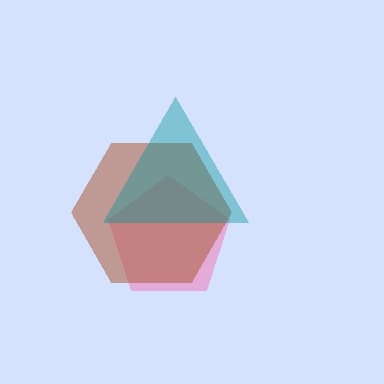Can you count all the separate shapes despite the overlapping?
Yes, there are 3 separate shapes.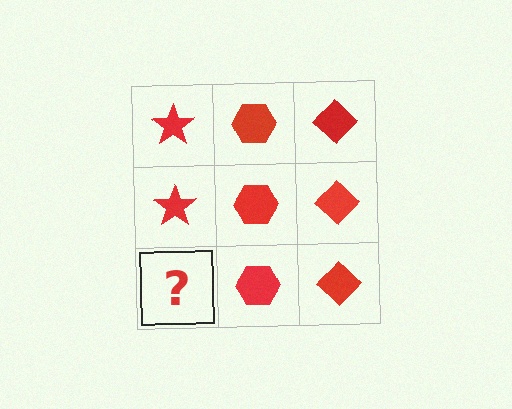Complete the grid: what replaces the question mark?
The question mark should be replaced with a red star.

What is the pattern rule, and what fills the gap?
The rule is that each column has a consistent shape. The gap should be filled with a red star.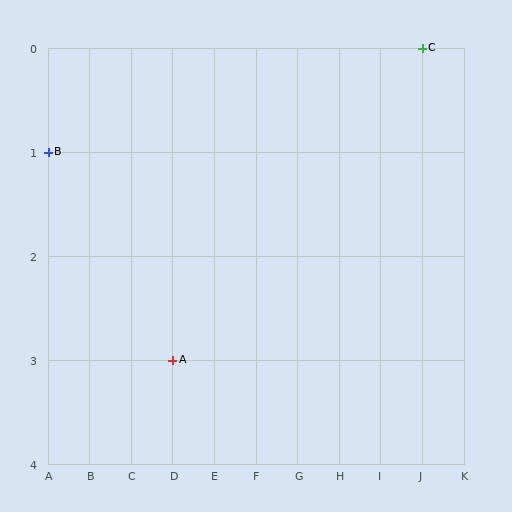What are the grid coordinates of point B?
Point B is at grid coordinates (A, 1).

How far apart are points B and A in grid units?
Points B and A are 3 columns and 2 rows apart (about 3.6 grid units diagonally).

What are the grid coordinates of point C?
Point C is at grid coordinates (J, 0).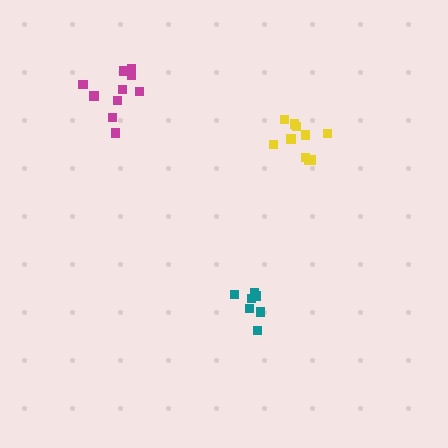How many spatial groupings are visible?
There are 3 spatial groupings.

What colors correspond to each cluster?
The clusters are colored: teal, yellow, magenta.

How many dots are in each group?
Group 1: 7 dots, Group 2: 10 dots, Group 3: 11 dots (28 total).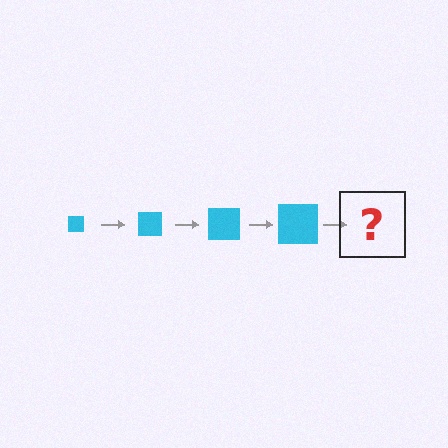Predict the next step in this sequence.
The next step is a cyan square, larger than the previous one.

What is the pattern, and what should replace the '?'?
The pattern is that the square gets progressively larger each step. The '?' should be a cyan square, larger than the previous one.